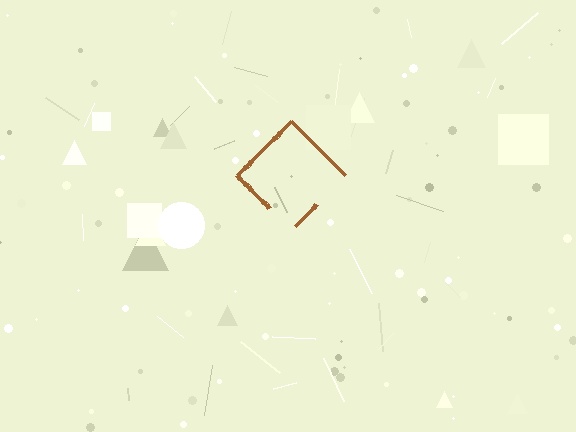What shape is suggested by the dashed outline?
The dashed outline suggests a diamond.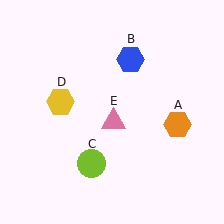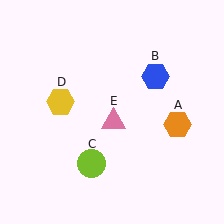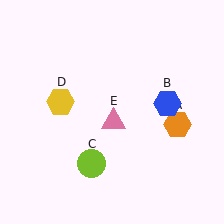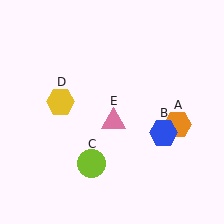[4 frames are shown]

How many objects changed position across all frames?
1 object changed position: blue hexagon (object B).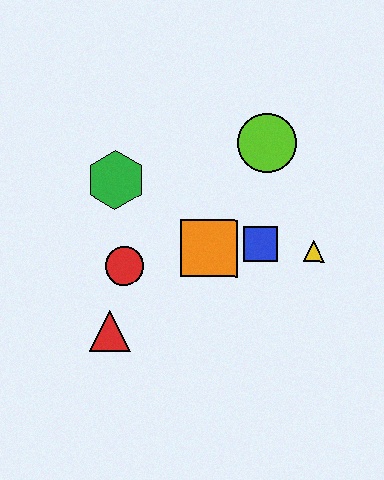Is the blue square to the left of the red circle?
No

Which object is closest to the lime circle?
The blue square is closest to the lime circle.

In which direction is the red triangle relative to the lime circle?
The red triangle is below the lime circle.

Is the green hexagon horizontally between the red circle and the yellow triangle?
No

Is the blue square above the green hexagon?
No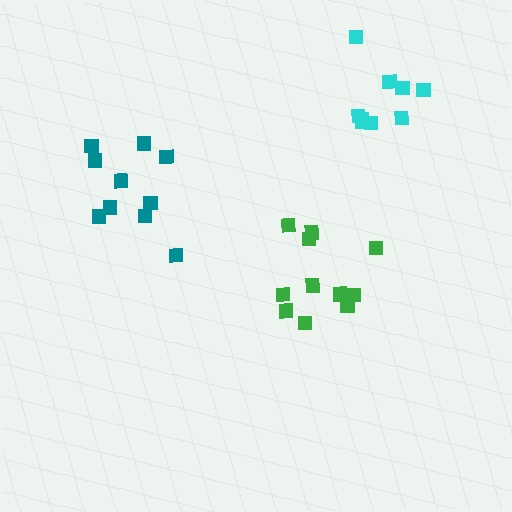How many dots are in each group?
Group 1: 10 dots, Group 2: 9 dots, Group 3: 11 dots (30 total).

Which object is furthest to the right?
The cyan cluster is rightmost.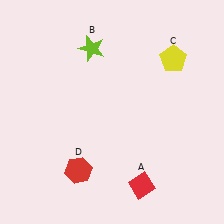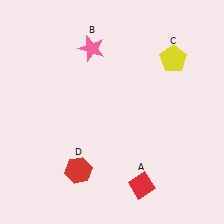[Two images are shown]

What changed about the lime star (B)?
In Image 1, B is lime. In Image 2, it changed to pink.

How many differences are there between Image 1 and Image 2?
There is 1 difference between the two images.